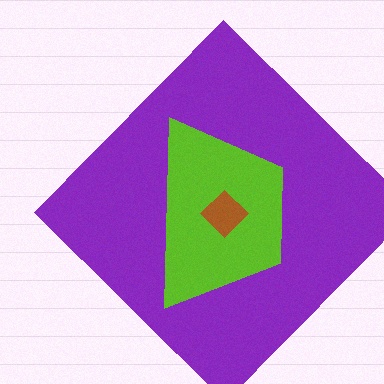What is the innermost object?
The brown diamond.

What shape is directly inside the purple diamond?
The lime trapezoid.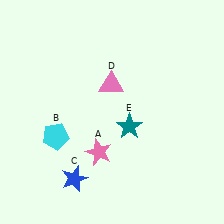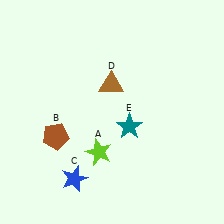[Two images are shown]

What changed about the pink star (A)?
In Image 1, A is pink. In Image 2, it changed to lime.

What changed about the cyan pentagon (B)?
In Image 1, B is cyan. In Image 2, it changed to brown.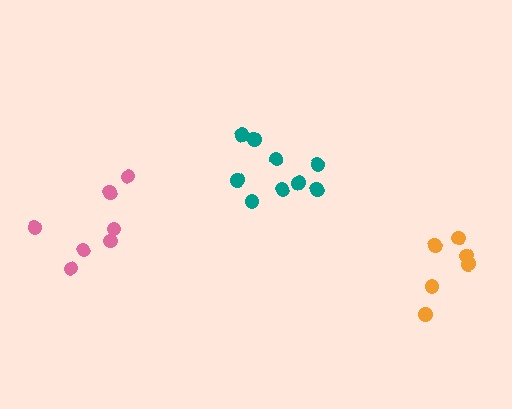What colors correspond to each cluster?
The clusters are colored: orange, teal, pink.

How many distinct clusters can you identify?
There are 3 distinct clusters.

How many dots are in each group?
Group 1: 6 dots, Group 2: 9 dots, Group 3: 7 dots (22 total).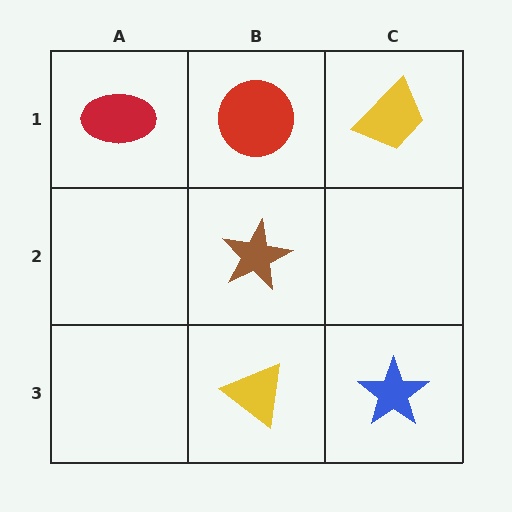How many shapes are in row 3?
2 shapes.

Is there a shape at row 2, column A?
No, that cell is empty.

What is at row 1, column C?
A yellow trapezoid.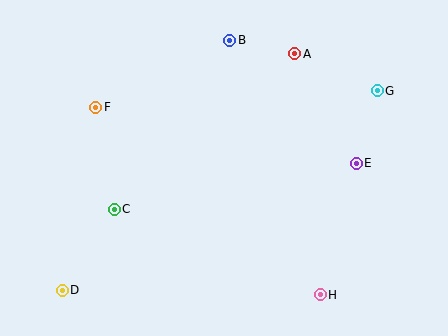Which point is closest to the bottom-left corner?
Point D is closest to the bottom-left corner.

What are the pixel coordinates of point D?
Point D is at (62, 290).